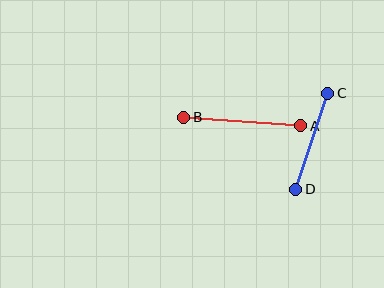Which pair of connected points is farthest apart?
Points A and B are farthest apart.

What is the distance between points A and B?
The distance is approximately 118 pixels.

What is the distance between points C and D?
The distance is approximately 101 pixels.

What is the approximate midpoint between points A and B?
The midpoint is at approximately (242, 121) pixels.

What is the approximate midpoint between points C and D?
The midpoint is at approximately (312, 141) pixels.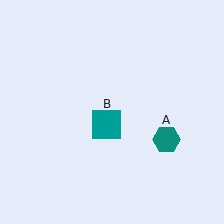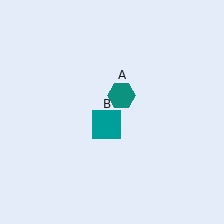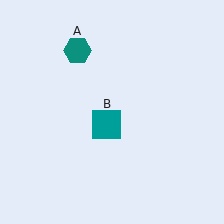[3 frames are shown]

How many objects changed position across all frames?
1 object changed position: teal hexagon (object A).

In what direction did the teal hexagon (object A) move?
The teal hexagon (object A) moved up and to the left.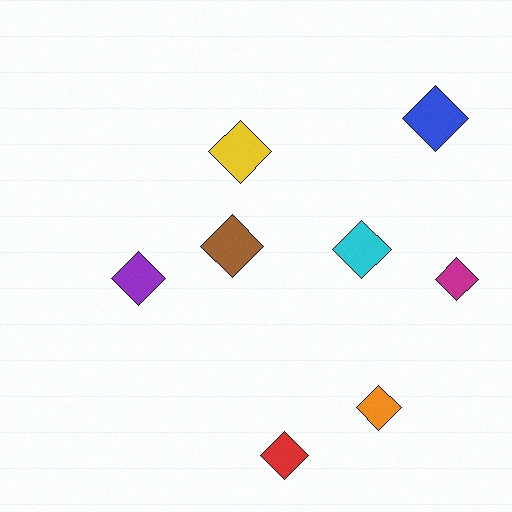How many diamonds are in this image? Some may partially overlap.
There are 8 diamonds.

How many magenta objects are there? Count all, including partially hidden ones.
There is 1 magenta object.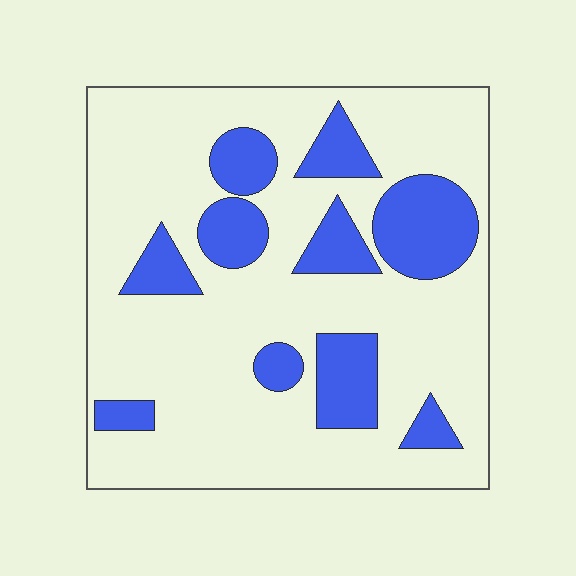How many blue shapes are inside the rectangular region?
10.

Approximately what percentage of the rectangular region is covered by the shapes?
Approximately 25%.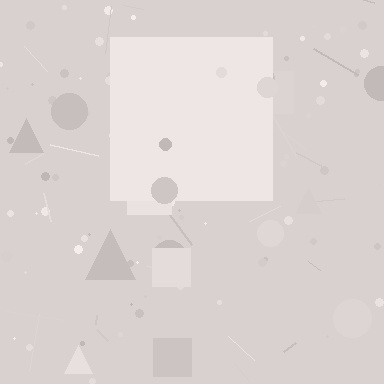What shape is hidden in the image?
A square is hidden in the image.